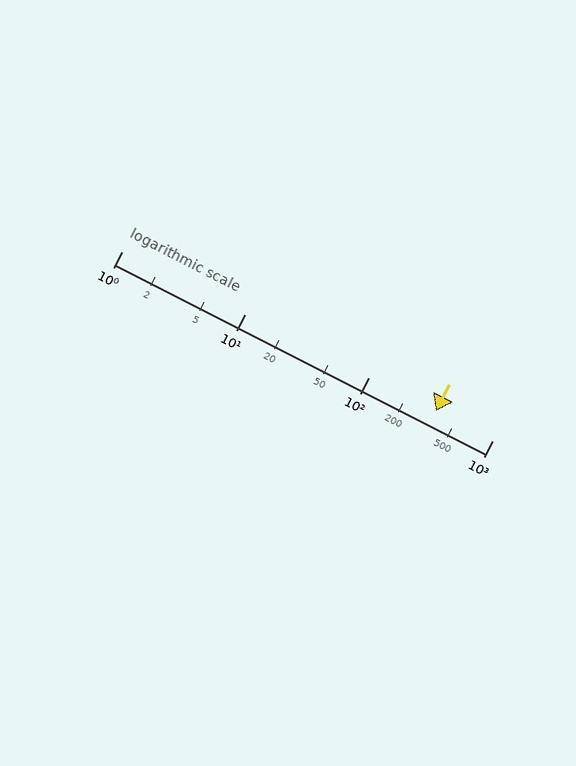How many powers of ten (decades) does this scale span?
The scale spans 3 decades, from 1 to 1000.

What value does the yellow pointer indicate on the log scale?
The pointer indicates approximately 350.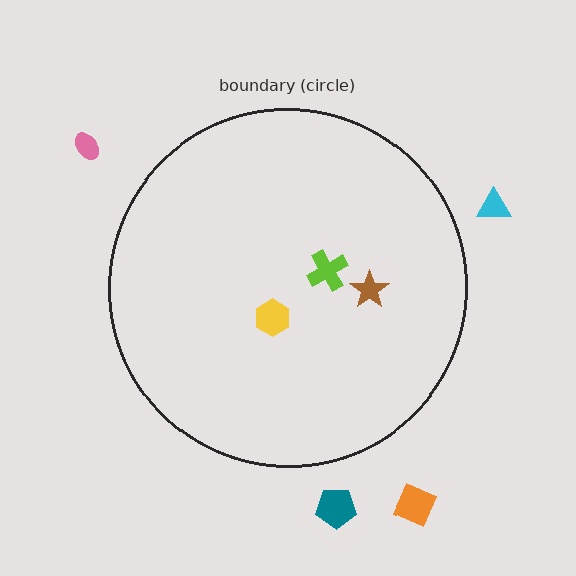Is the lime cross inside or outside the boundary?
Inside.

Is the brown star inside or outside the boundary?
Inside.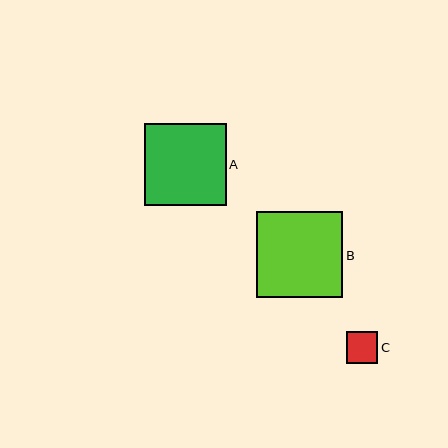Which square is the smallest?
Square C is the smallest with a size of approximately 32 pixels.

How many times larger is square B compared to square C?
Square B is approximately 2.7 times the size of square C.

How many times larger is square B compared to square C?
Square B is approximately 2.7 times the size of square C.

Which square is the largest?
Square B is the largest with a size of approximately 86 pixels.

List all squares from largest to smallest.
From largest to smallest: B, A, C.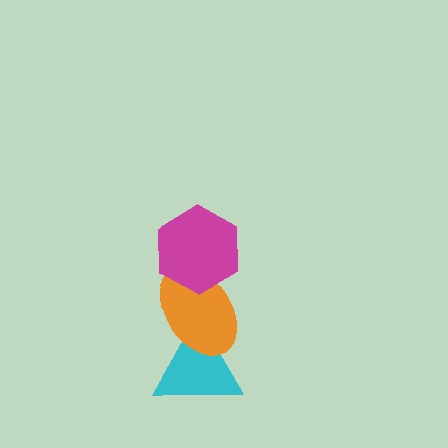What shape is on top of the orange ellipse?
The magenta hexagon is on top of the orange ellipse.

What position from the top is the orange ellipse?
The orange ellipse is 2nd from the top.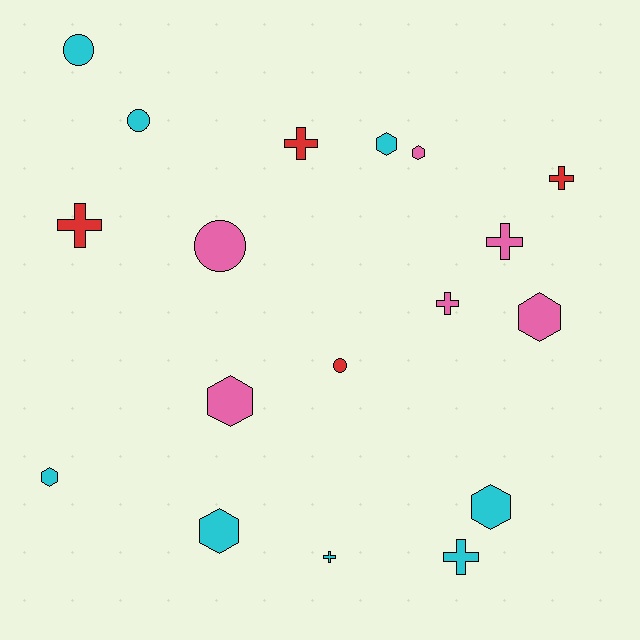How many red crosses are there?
There are 3 red crosses.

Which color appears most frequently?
Cyan, with 8 objects.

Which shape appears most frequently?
Hexagon, with 7 objects.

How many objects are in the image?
There are 18 objects.